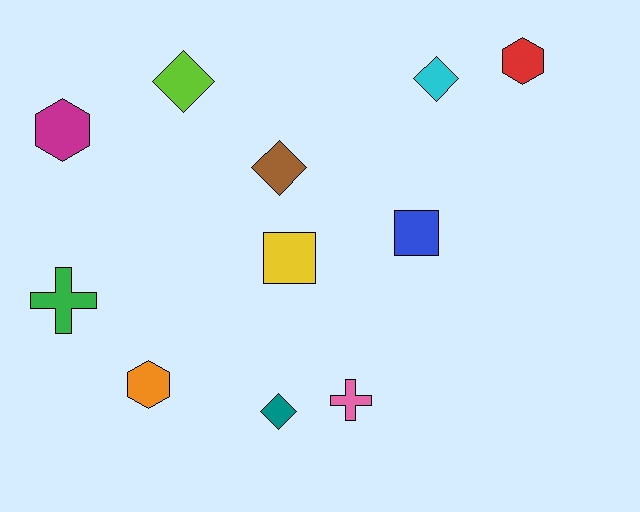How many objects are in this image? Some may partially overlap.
There are 11 objects.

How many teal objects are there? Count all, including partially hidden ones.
There is 1 teal object.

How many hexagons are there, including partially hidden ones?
There are 3 hexagons.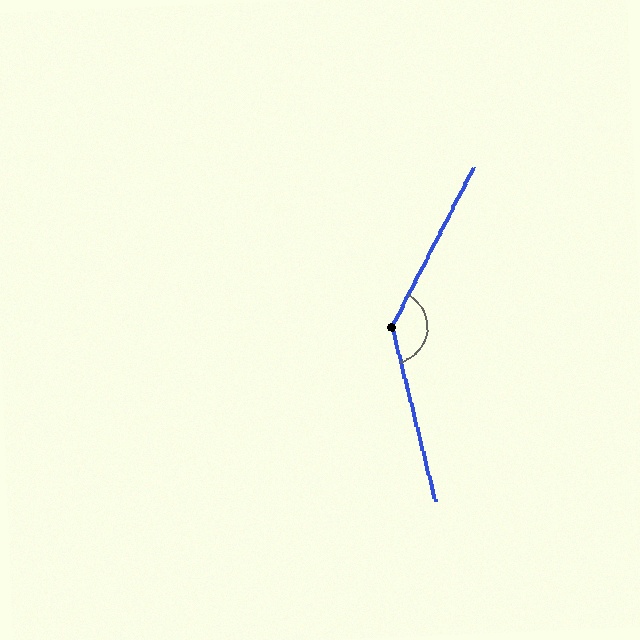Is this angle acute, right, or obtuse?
It is obtuse.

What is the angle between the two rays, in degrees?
Approximately 139 degrees.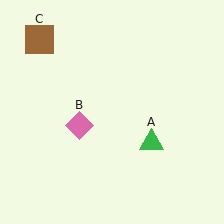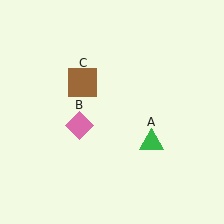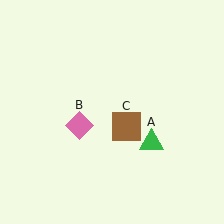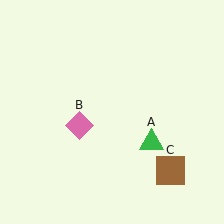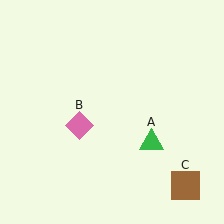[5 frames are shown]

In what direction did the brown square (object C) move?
The brown square (object C) moved down and to the right.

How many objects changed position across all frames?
1 object changed position: brown square (object C).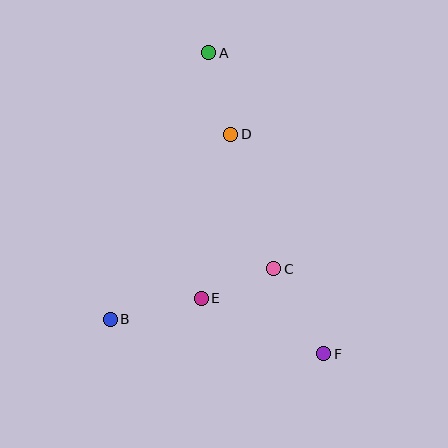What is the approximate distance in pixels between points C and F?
The distance between C and F is approximately 99 pixels.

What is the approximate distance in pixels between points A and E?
The distance between A and E is approximately 246 pixels.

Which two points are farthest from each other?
Points A and F are farthest from each other.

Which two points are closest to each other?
Points C and E are closest to each other.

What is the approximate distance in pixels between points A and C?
The distance between A and C is approximately 226 pixels.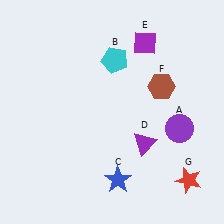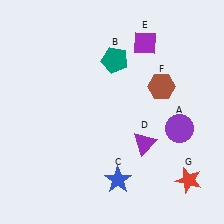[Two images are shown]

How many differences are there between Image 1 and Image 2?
There is 1 difference between the two images.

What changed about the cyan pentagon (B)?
In Image 1, B is cyan. In Image 2, it changed to teal.